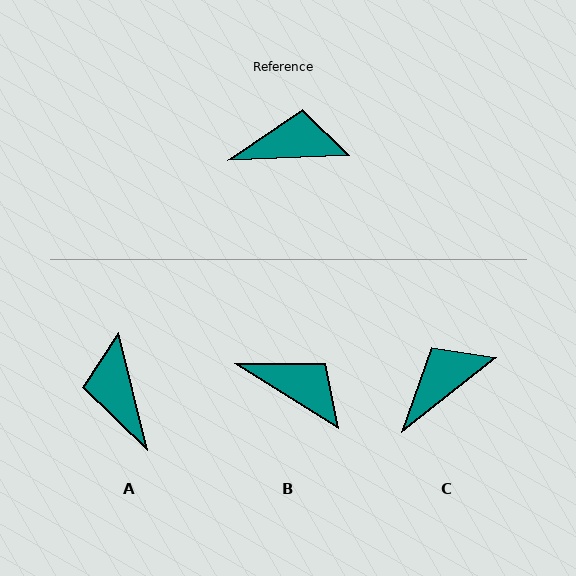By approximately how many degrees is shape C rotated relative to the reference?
Approximately 35 degrees counter-clockwise.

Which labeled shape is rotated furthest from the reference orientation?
A, about 101 degrees away.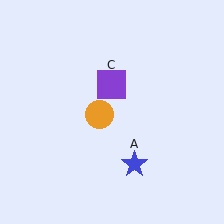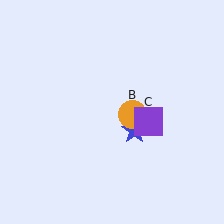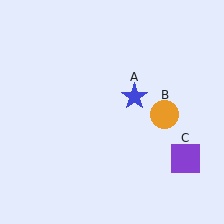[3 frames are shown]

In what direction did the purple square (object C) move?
The purple square (object C) moved down and to the right.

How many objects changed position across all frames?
3 objects changed position: blue star (object A), orange circle (object B), purple square (object C).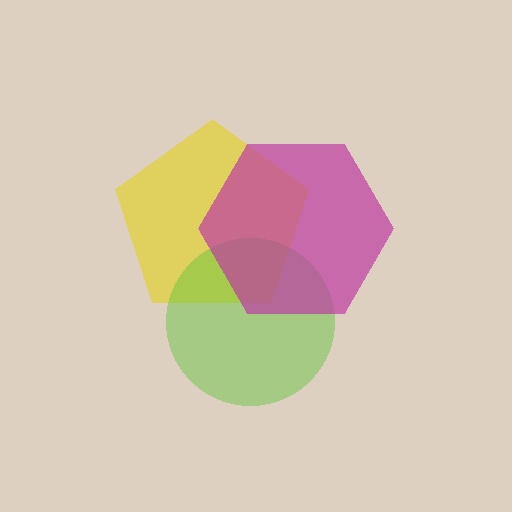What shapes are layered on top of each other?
The layered shapes are: a yellow pentagon, a lime circle, a magenta hexagon.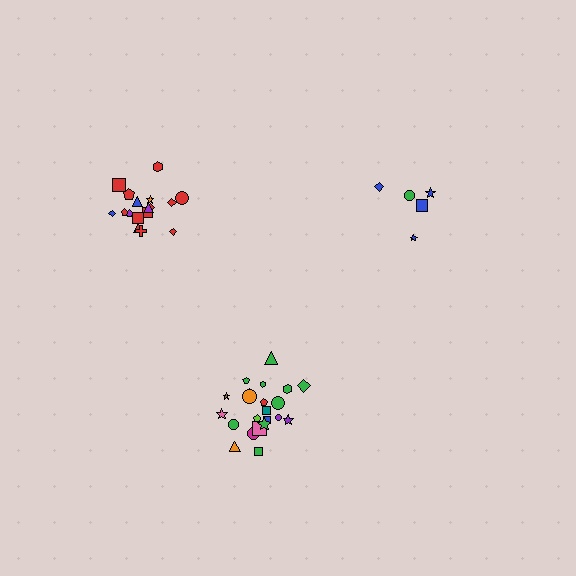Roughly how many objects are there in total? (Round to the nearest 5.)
Roughly 45 objects in total.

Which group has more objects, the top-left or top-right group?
The top-left group.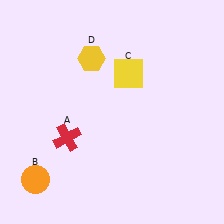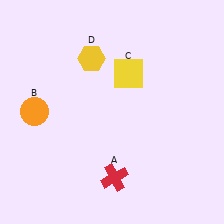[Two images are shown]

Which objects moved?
The objects that moved are: the red cross (A), the orange circle (B).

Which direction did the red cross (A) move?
The red cross (A) moved right.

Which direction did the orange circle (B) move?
The orange circle (B) moved up.